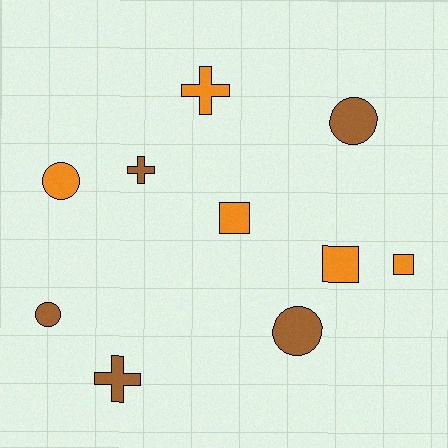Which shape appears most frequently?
Circle, with 4 objects.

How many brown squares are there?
There are no brown squares.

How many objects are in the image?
There are 10 objects.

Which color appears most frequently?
Brown, with 5 objects.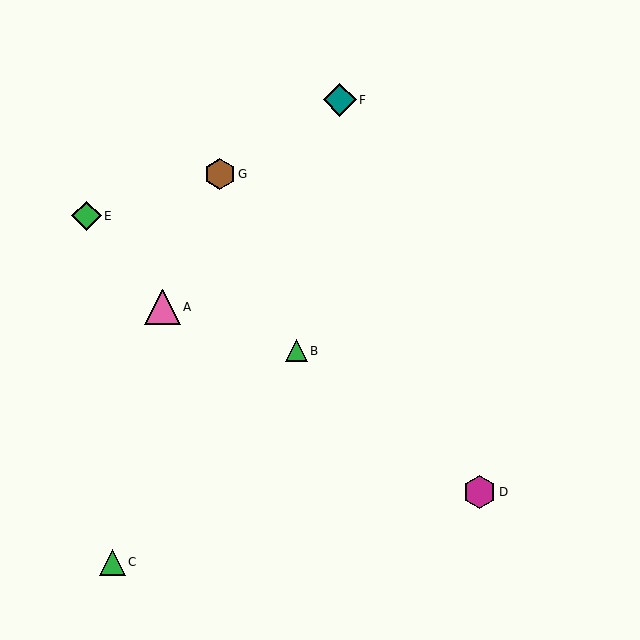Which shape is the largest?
The pink triangle (labeled A) is the largest.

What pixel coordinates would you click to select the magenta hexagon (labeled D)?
Click at (479, 492) to select the magenta hexagon D.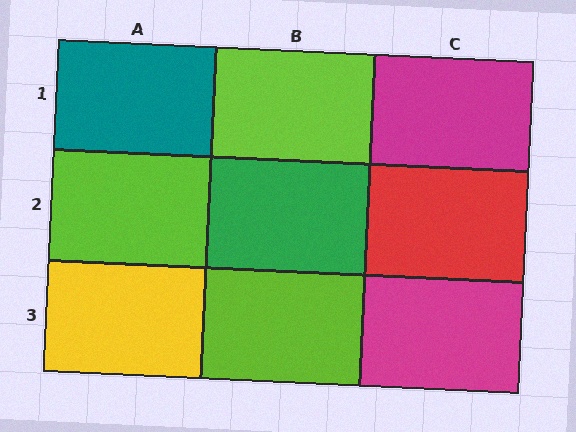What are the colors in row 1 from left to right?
Teal, lime, magenta.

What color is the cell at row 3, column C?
Magenta.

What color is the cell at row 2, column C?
Red.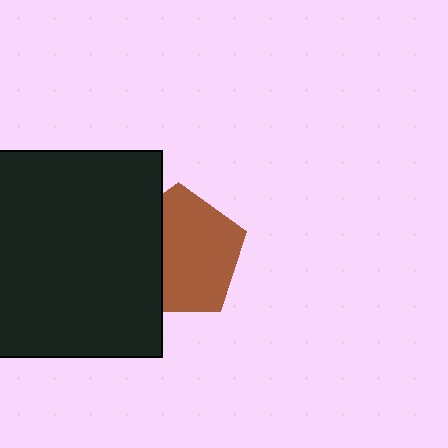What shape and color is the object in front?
The object in front is a black rectangle.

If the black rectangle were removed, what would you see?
You would see the complete brown pentagon.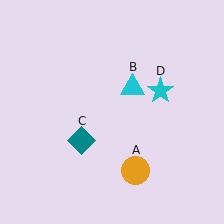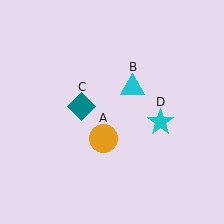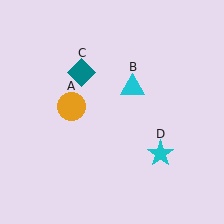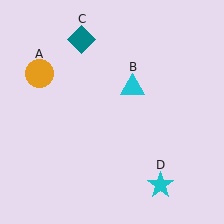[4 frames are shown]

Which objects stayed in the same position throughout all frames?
Cyan triangle (object B) remained stationary.